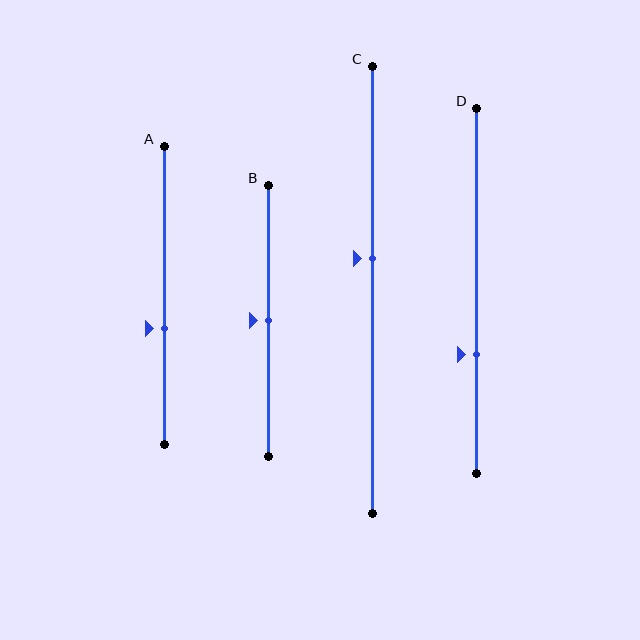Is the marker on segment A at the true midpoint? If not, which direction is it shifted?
No, the marker on segment A is shifted downward by about 11% of the segment length.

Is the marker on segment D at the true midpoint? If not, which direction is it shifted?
No, the marker on segment D is shifted downward by about 18% of the segment length.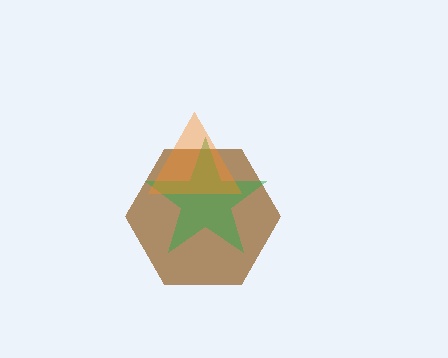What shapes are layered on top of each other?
The layered shapes are: a brown hexagon, a green star, an orange triangle.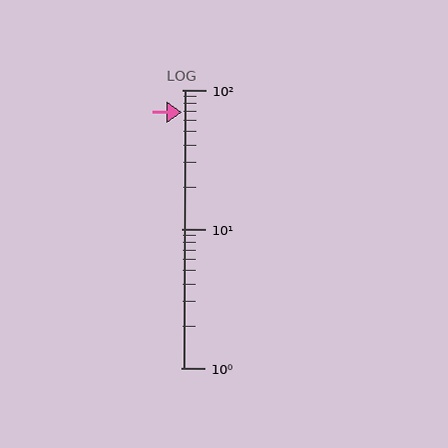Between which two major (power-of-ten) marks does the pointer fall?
The pointer is between 10 and 100.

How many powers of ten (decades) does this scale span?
The scale spans 2 decades, from 1 to 100.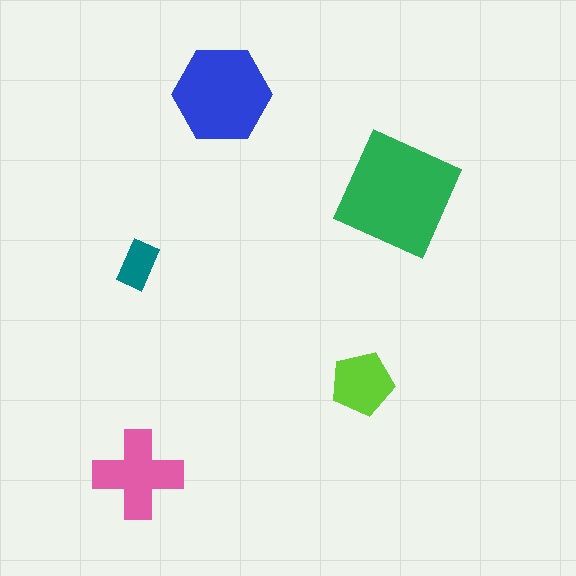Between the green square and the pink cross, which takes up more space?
The green square.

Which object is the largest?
The green square.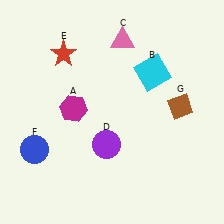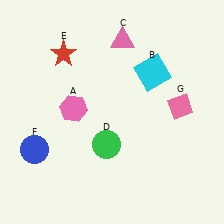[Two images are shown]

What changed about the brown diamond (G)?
In Image 1, G is brown. In Image 2, it changed to pink.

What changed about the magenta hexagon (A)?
In Image 1, A is magenta. In Image 2, it changed to pink.